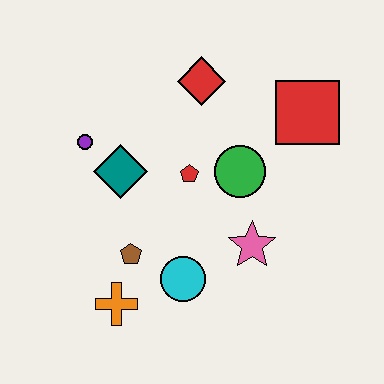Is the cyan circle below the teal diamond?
Yes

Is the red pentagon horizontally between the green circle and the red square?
No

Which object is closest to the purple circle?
The teal diamond is closest to the purple circle.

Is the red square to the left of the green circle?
No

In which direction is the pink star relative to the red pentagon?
The pink star is below the red pentagon.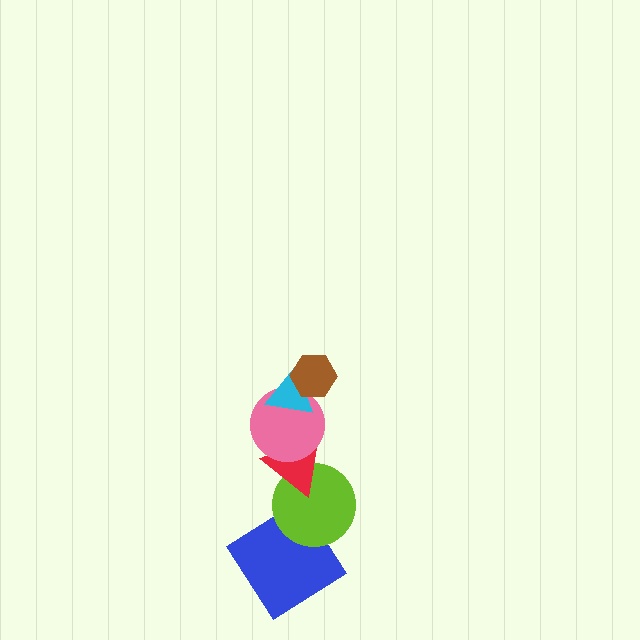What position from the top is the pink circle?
The pink circle is 3rd from the top.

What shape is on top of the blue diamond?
The lime circle is on top of the blue diamond.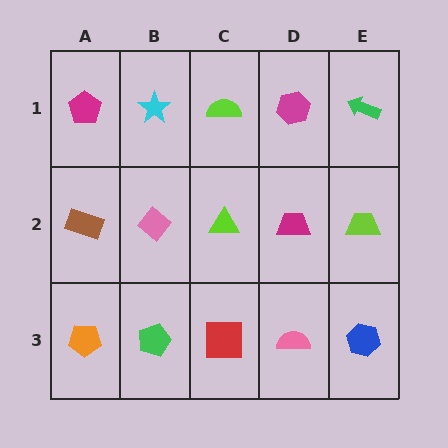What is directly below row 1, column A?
A brown rectangle.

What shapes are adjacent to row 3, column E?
A lime trapezoid (row 2, column E), a pink semicircle (row 3, column D).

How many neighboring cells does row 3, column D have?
3.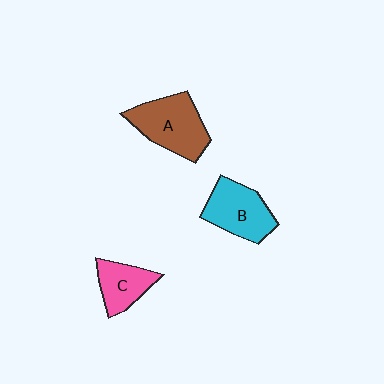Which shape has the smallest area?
Shape C (pink).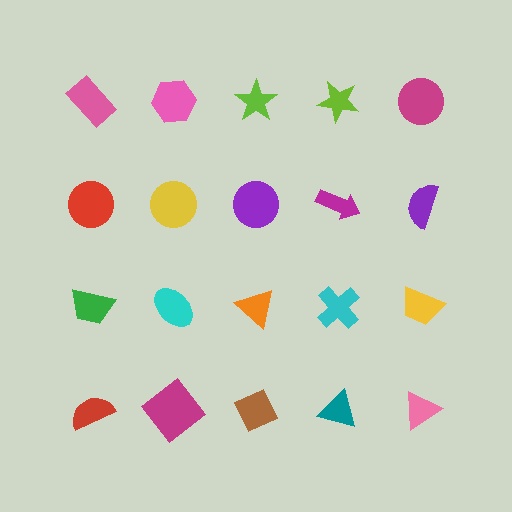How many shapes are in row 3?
5 shapes.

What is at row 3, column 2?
A cyan ellipse.